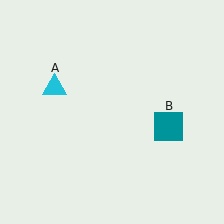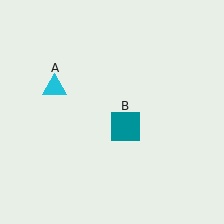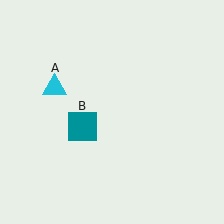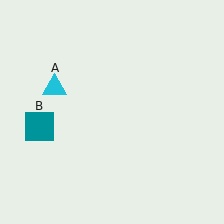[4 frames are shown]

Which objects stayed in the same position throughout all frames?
Cyan triangle (object A) remained stationary.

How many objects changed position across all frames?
1 object changed position: teal square (object B).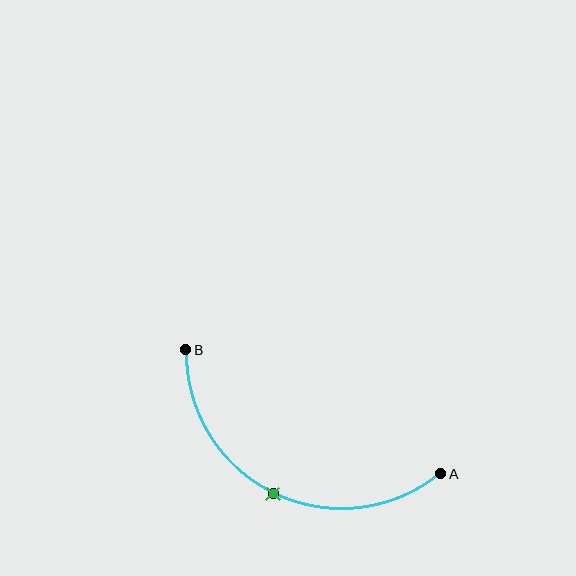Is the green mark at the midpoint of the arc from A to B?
Yes. The green mark lies on the arc at equal arc-length from both A and B — it is the arc midpoint.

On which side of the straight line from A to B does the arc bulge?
The arc bulges below the straight line connecting A and B.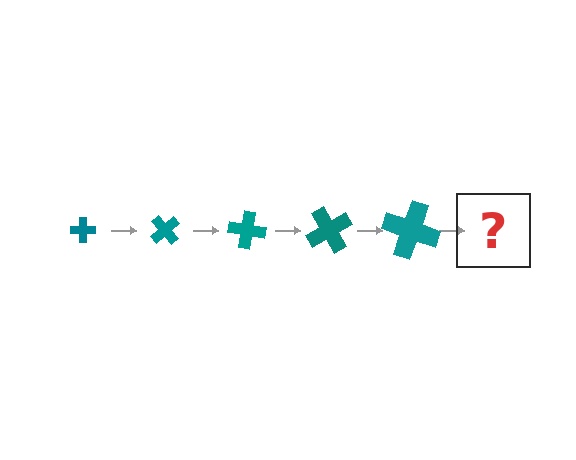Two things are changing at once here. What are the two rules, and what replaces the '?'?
The two rules are that the cross grows larger each step and it rotates 50 degrees each step. The '?' should be a cross, larger than the previous one and rotated 250 degrees from the start.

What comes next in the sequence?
The next element should be a cross, larger than the previous one and rotated 250 degrees from the start.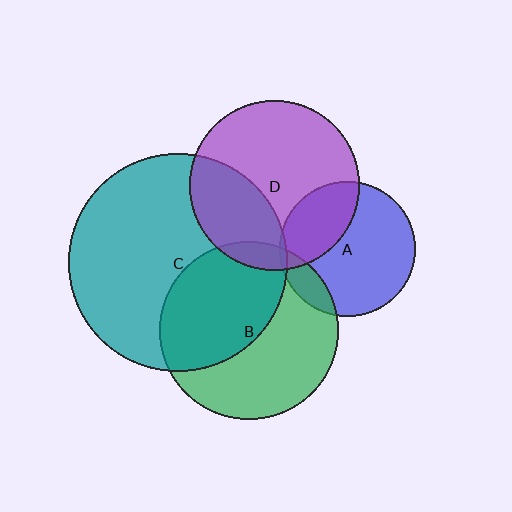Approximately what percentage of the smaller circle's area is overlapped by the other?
Approximately 10%.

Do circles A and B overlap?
Yes.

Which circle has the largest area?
Circle C (teal).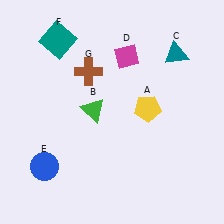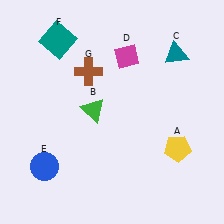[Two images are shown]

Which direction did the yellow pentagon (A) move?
The yellow pentagon (A) moved down.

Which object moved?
The yellow pentagon (A) moved down.